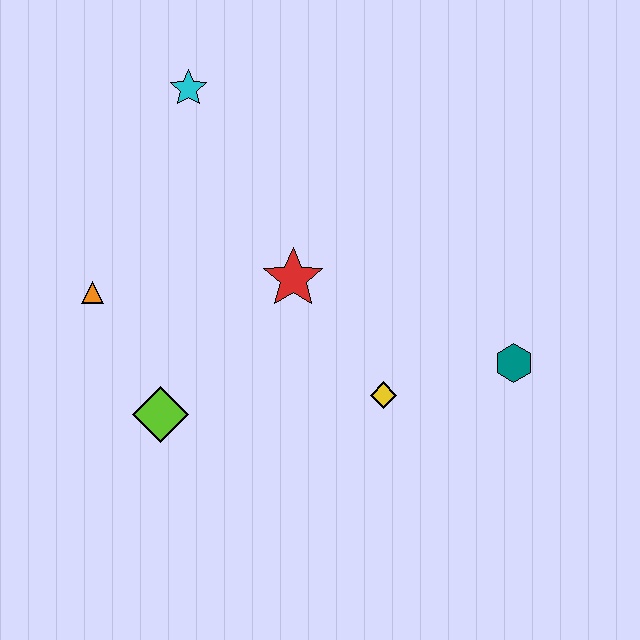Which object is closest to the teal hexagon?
The yellow diamond is closest to the teal hexagon.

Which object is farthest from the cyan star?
The teal hexagon is farthest from the cyan star.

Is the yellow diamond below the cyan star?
Yes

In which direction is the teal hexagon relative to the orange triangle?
The teal hexagon is to the right of the orange triangle.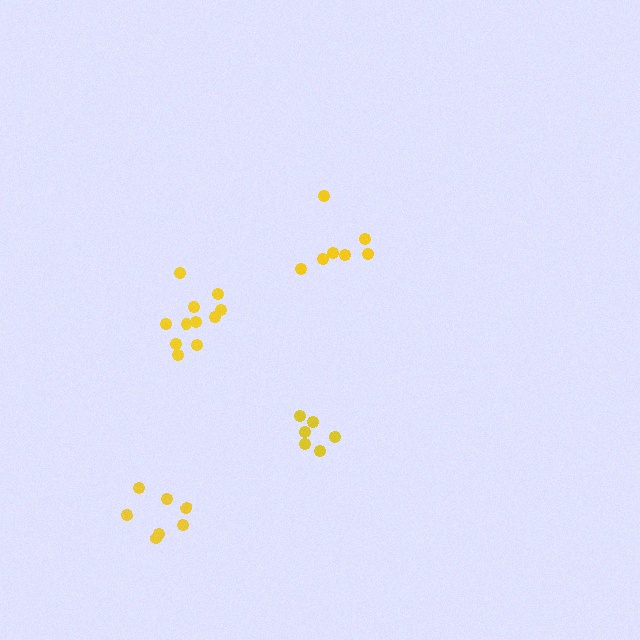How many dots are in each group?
Group 1: 7 dots, Group 2: 6 dots, Group 3: 11 dots, Group 4: 7 dots (31 total).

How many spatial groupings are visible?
There are 4 spatial groupings.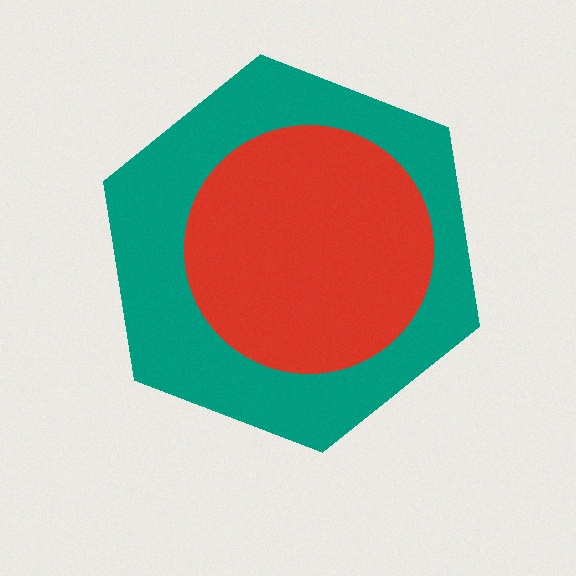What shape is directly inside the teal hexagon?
The red circle.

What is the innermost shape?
The red circle.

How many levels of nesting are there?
2.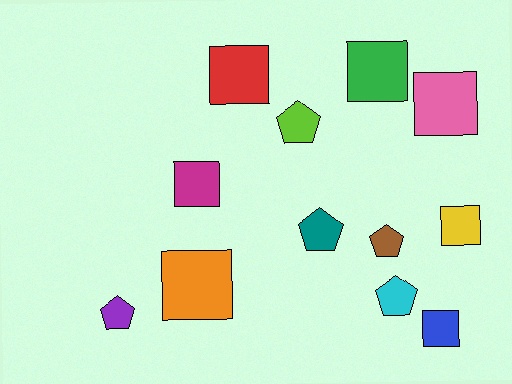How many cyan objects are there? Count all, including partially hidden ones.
There is 1 cyan object.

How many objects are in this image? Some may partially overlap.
There are 12 objects.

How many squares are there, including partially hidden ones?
There are 7 squares.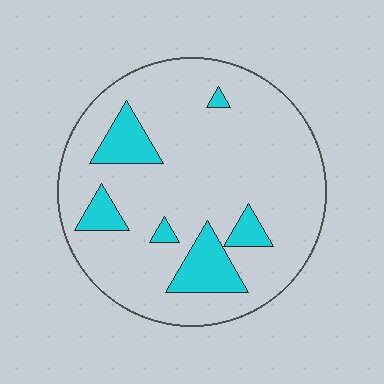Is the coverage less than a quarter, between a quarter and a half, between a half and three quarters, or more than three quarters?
Less than a quarter.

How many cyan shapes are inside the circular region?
6.